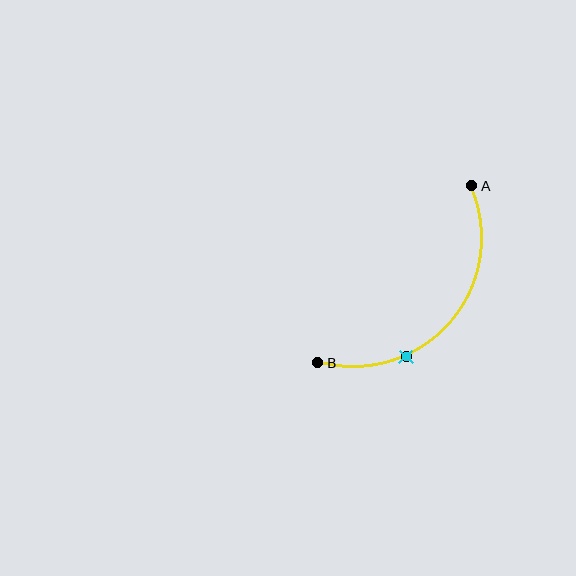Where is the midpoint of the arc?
The arc midpoint is the point on the curve farthest from the straight line joining A and B. It sits below and to the right of that line.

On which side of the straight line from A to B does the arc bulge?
The arc bulges below and to the right of the straight line connecting A and B.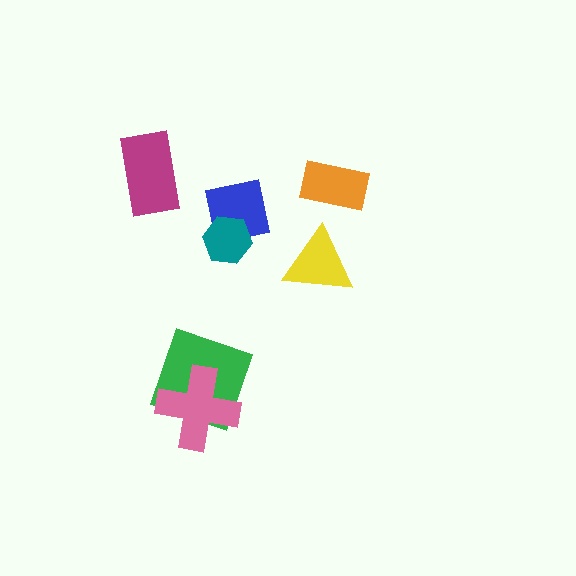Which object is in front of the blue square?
The teal hexagon is in front of the blue square.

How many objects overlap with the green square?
1 object overlaps with the green square.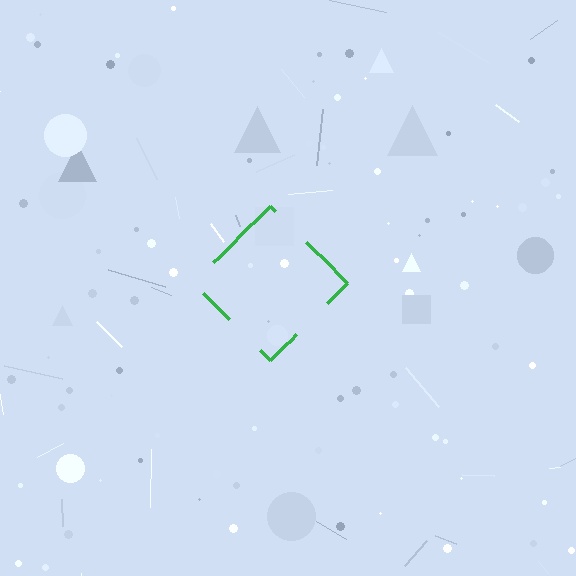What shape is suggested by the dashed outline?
The dashed outline suggests a diamond.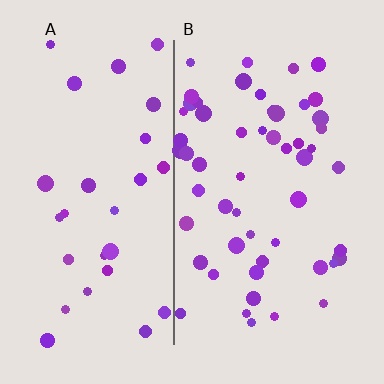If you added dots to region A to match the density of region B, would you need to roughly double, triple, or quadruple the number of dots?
Approximately double.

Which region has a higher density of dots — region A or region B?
B (the right).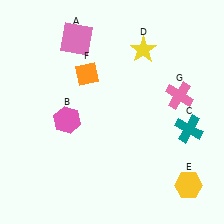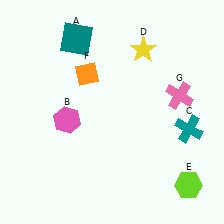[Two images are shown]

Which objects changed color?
A changed from pink to teal. E changed from yellow to lime.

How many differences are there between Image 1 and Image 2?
There are 2 differences between the two images.